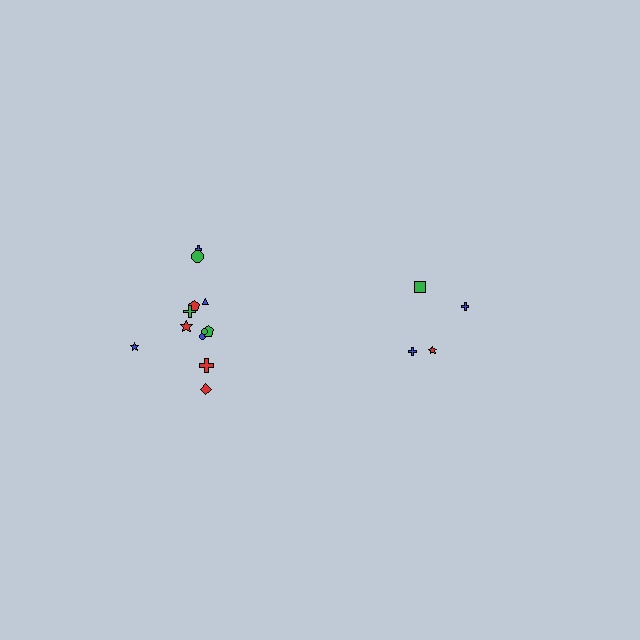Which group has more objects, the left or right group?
The left group.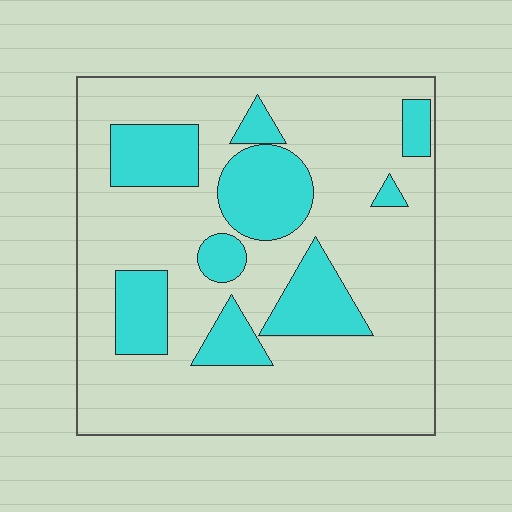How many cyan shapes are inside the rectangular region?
9.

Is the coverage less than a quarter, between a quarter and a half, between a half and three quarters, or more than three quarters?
Less than a quarter.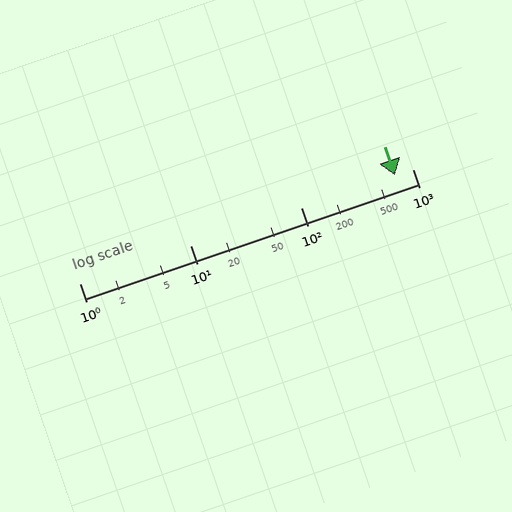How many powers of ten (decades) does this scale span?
The scale spans 3 decades, from 1 to 1000.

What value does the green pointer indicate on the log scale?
The pointer indicates approximately 690.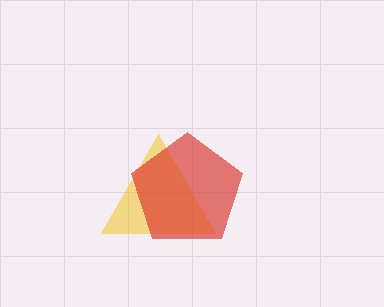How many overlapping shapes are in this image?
There are 2 overlapping shapes in the image.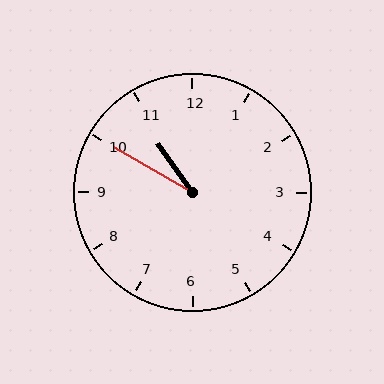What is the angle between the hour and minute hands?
Approximately 25 degrees.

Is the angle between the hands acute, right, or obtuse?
It is acute.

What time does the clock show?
10:50.